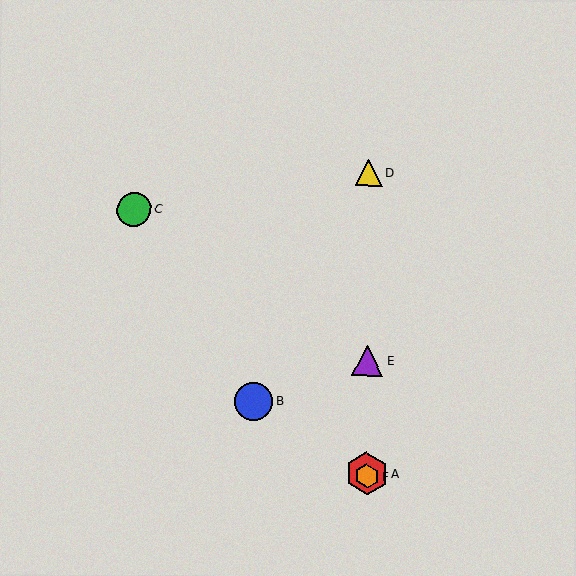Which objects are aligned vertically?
Objects A, D, E, F are aligned vertically.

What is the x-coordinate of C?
Object C is at x≈134.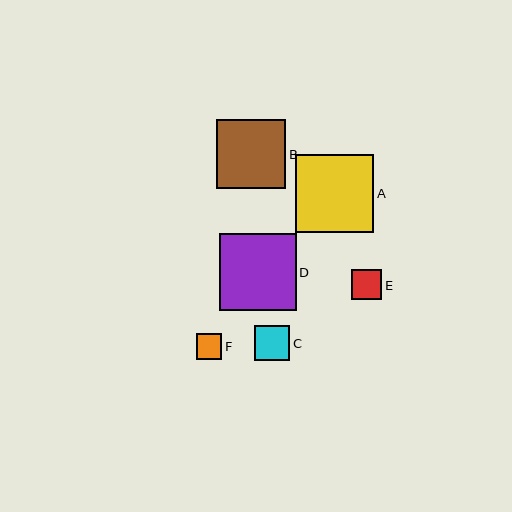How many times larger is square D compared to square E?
Square D is approximately 2.6 times the size of square E.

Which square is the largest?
Square A is the largest with a size of approximately 78 pixels.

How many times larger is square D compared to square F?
Square D is approximately 3.0 times the size of square F.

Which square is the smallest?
Square F is the smallest with a size of approximately 25 pixels.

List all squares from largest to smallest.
From largest to smallest: A, D, B, C, E, F.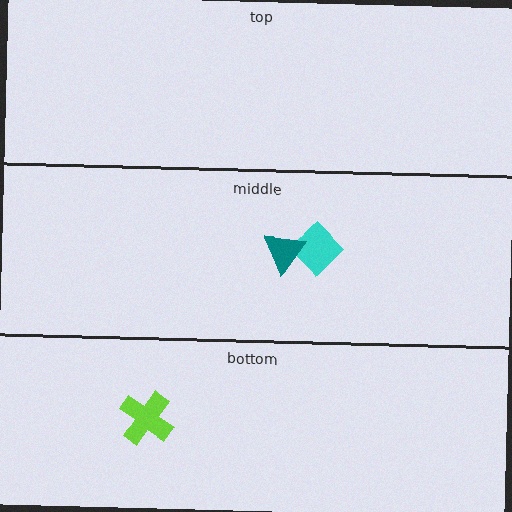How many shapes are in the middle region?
2.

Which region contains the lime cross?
The bottom region.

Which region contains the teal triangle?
The middle region.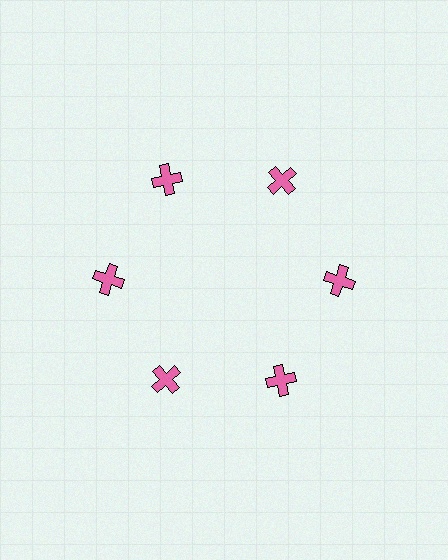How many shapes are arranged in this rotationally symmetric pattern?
There are 6 shapes, arranged in 6 groups of 1.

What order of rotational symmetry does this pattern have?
This pattern has 6-fold rotational symmetry.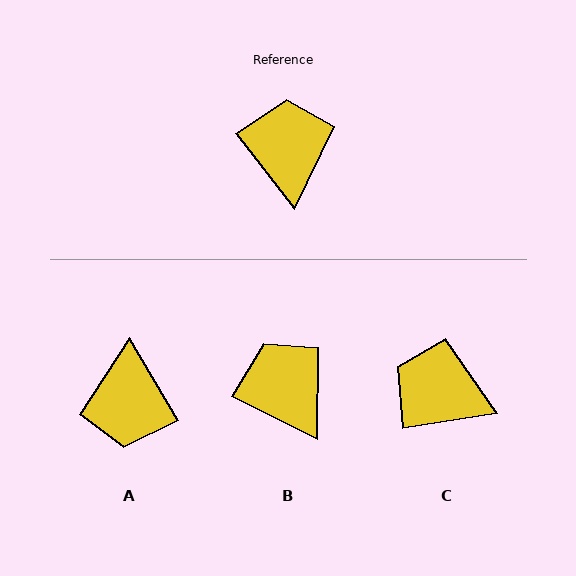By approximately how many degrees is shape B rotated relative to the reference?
Approximately 26 degrees counter-clockwise.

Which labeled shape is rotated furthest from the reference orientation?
A, about 173 degrees away.